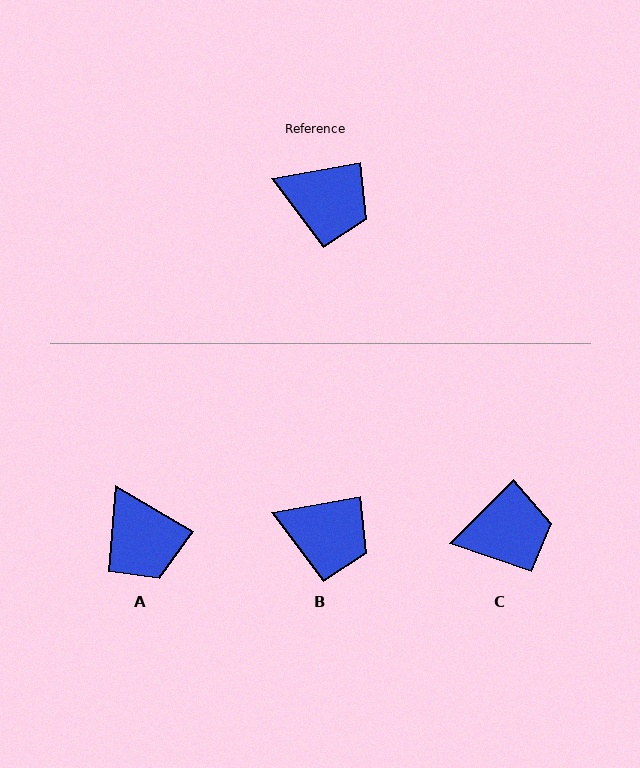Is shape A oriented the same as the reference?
No, it is off by about 41 degrees.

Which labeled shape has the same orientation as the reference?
B.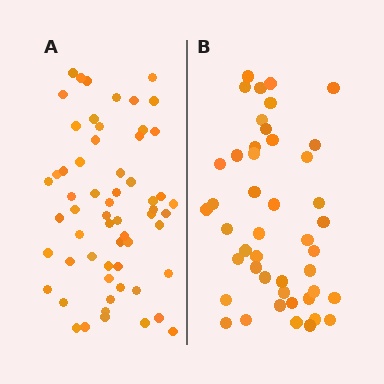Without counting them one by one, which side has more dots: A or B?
Region A (the left region) has more dots.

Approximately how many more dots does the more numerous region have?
Region A has approximately 15 more dots than region B.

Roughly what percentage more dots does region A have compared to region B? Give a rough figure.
About 35% more.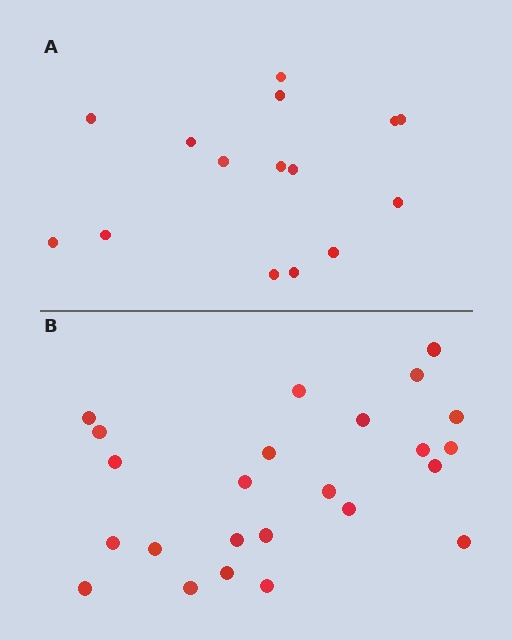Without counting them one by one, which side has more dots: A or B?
Region B (the bottom region) has more dots.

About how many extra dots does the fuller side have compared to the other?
Region B has roughly 8 or so more dots than region A.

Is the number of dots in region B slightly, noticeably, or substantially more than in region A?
Region B has substantially more. The ratio is roughly 1.6 to 1.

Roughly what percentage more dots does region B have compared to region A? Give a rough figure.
About 60% more.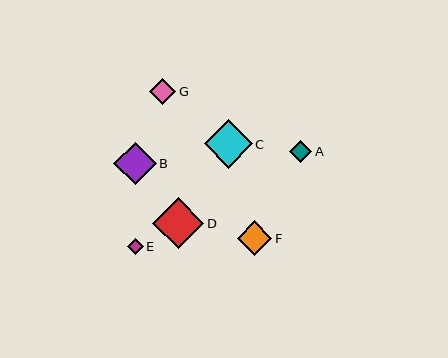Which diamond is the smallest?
Diamond E is the smallest with a size of approximately 16 pixels.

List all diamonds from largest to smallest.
From largest to smallest: D, C, B, F, G, A, E.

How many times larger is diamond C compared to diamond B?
Diamond C is approximately 1.1 times the size of diamond B.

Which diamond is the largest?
Diamond D is the largest with a size of approximately 51 pixels.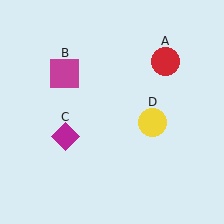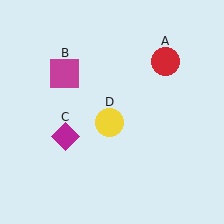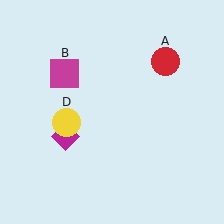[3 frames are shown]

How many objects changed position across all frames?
1 object changed position: yellow circle (object D).